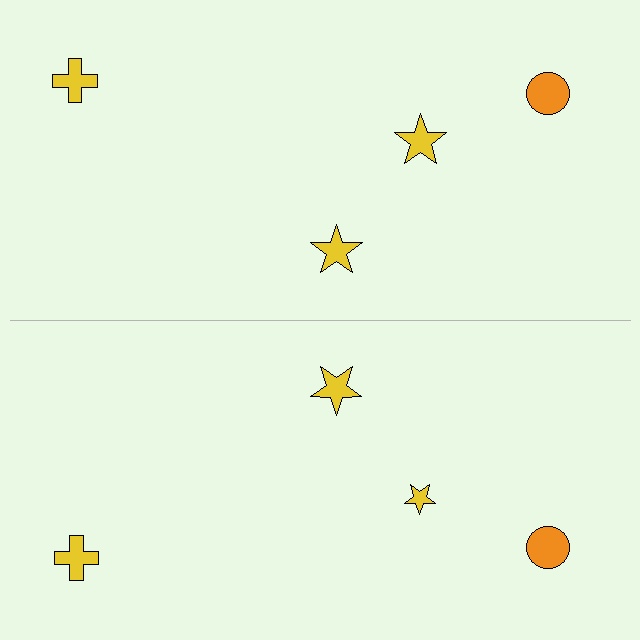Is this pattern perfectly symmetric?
No, the pattern is not perfectly symmetric. The yellow star on the bottom side has a different size than its mirror counterpart.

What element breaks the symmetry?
The yellow star on the bottom side has a different size than its mirror counterpart.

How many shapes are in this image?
There are 8 shapes in this image.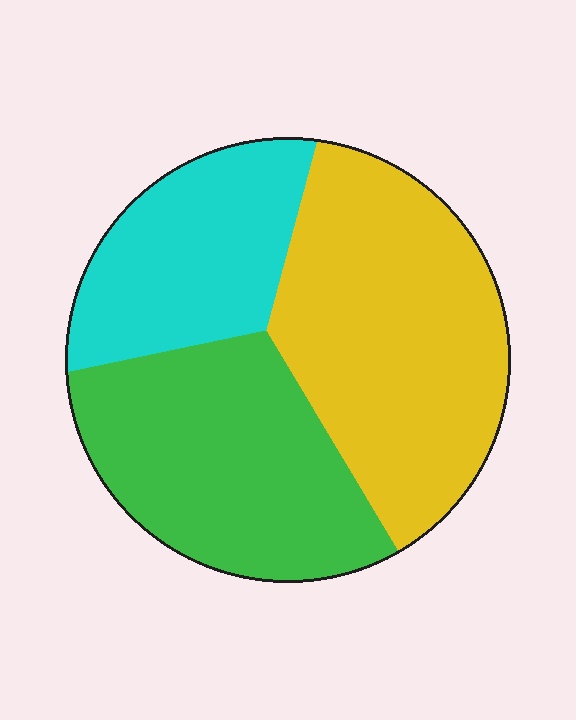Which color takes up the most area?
Yellow, at roughly 40%.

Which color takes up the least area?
Cyan, at roughly 25%.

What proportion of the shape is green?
Green covers roughly 35% of the shape.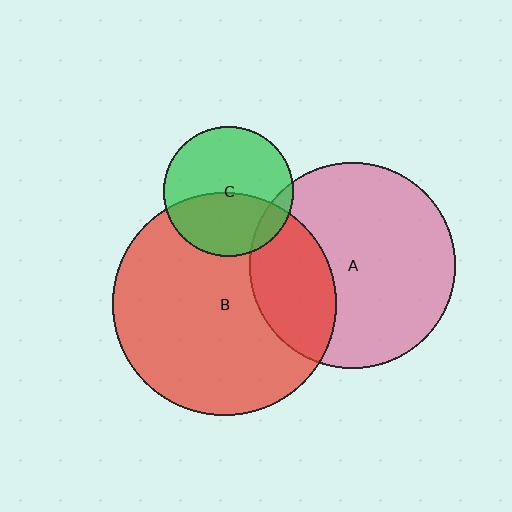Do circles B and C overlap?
Yes.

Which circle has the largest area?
Circle B (red).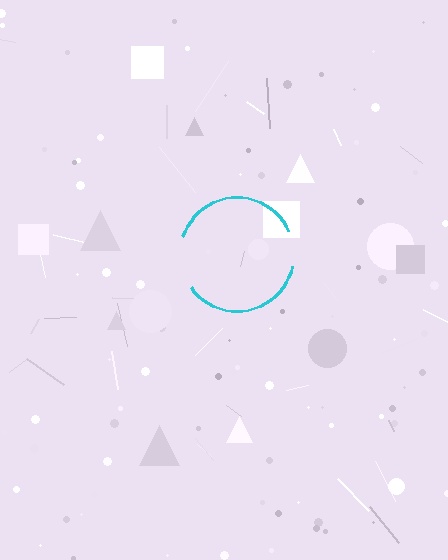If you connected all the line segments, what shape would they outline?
They would outline a circle.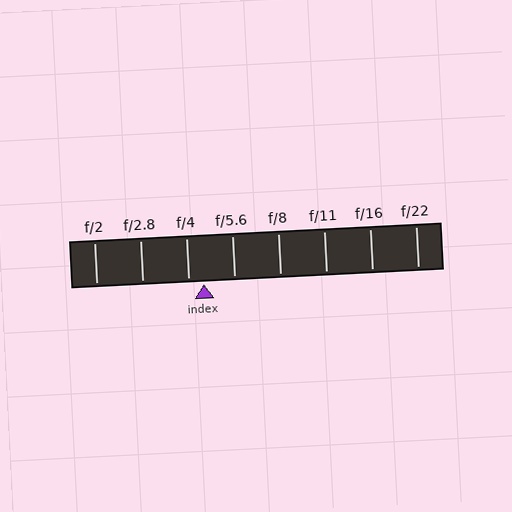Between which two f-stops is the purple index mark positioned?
The index mark is between f/4 and f/5.6.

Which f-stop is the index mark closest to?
The index mark is closest to f/4.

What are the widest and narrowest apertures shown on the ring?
The widest aperture shown is f/2 and the narrowest is f/22.